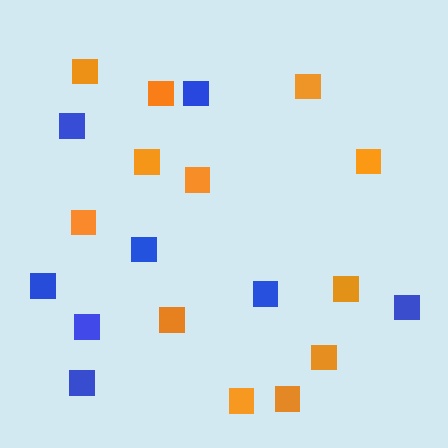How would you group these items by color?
There are 2 groups: one group of blue squares (8) and one group of orange squares (12).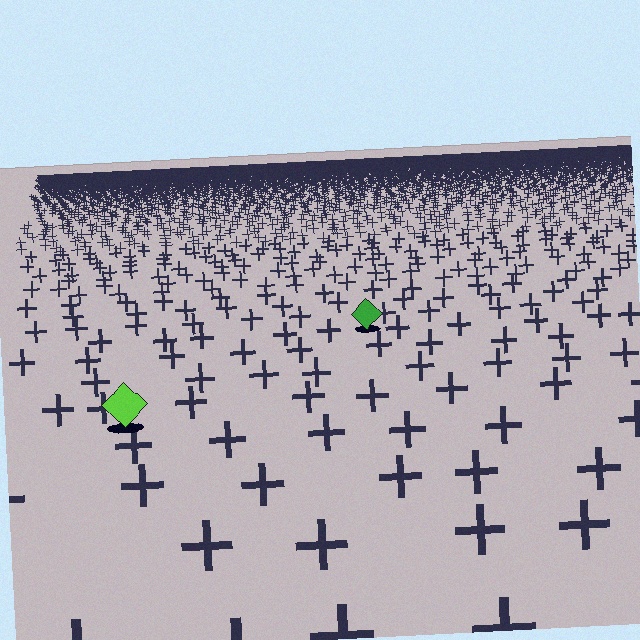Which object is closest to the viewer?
The lime diamond is closest. The texture marks near it are larger and more spread out.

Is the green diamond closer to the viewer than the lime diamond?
No. The lime diamond is closer — you can tell from the texture gradient: the ground texture is coarser near it.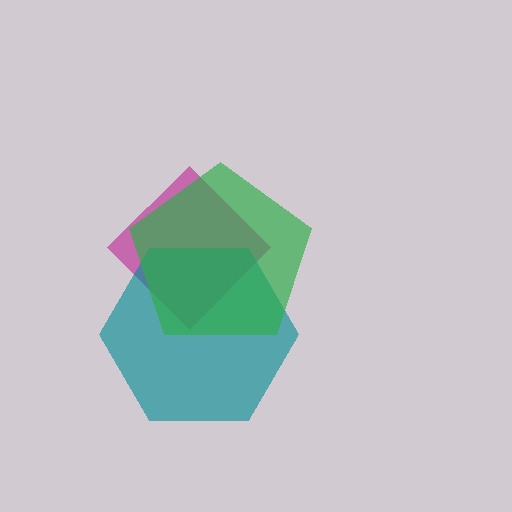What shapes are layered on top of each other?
The layered shapes are: a magenta diamond, a teal hexagon, a green pentagon.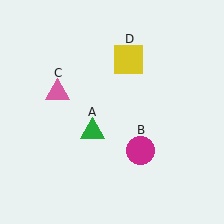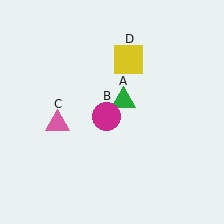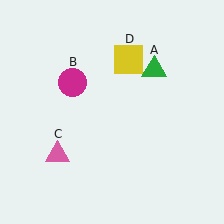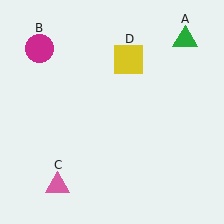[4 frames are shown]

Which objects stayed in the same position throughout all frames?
Yellow square (object D) remained stationary.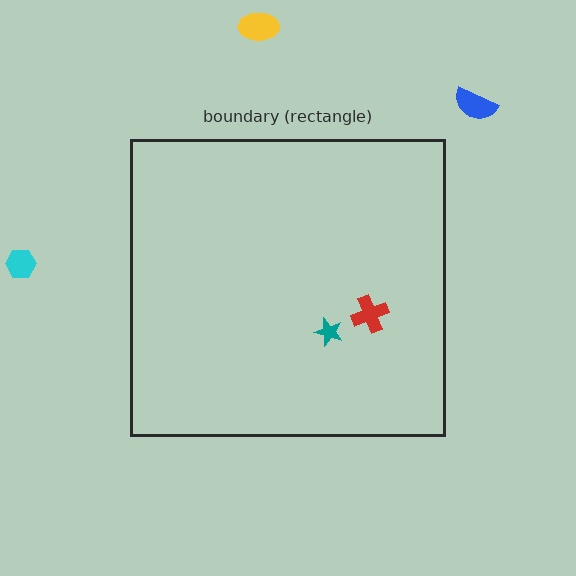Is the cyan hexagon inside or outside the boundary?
Outside.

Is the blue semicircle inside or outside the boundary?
Outside.